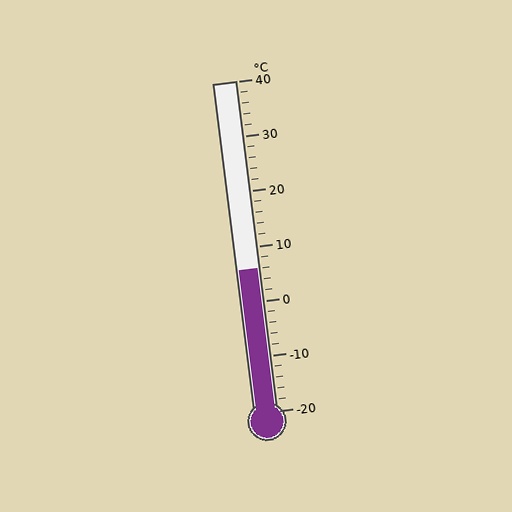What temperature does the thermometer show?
The thermometer shows approximately 6°C.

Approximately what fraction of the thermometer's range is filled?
The thermometer is filled to approximately 45% of its range.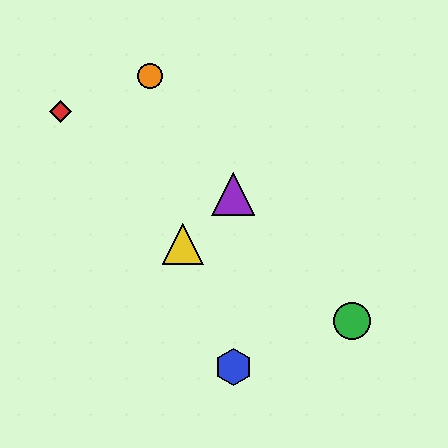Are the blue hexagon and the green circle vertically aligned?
No, the blue hexagon is at x≈233 and the green circle is at x≈352.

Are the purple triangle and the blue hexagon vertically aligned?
Yes, both are at x≈233.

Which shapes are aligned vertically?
The blue hexagon, the purple triangle are aligned vertically.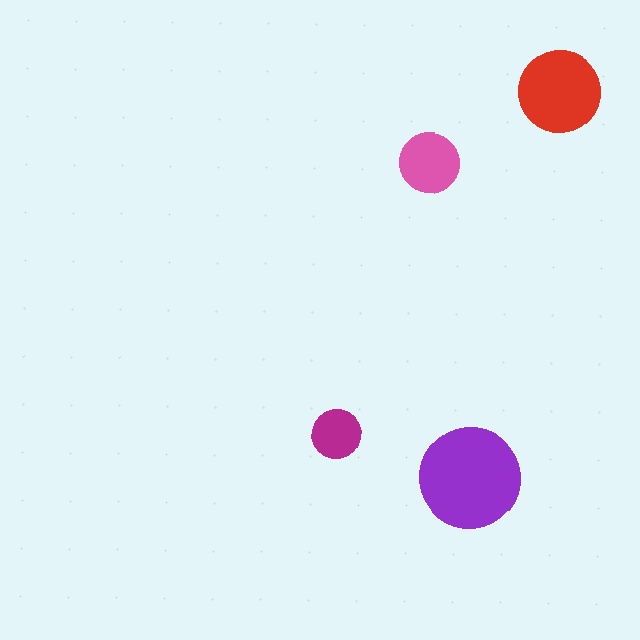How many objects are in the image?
There are 4 objects in the image.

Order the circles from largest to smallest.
the purple one, the red one, the pink one, the magenta one.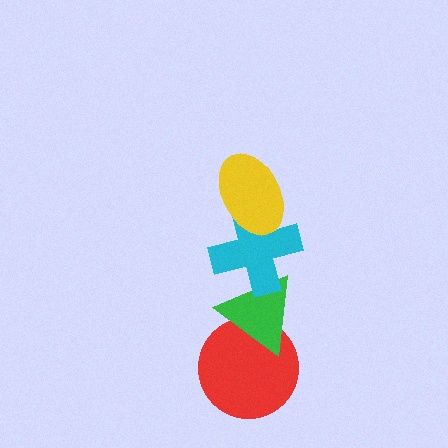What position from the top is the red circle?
The red circle is 4th from the top.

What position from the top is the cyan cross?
The cyan cross is 2nd from the top.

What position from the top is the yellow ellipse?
The yellow ellipse is 1st from the top.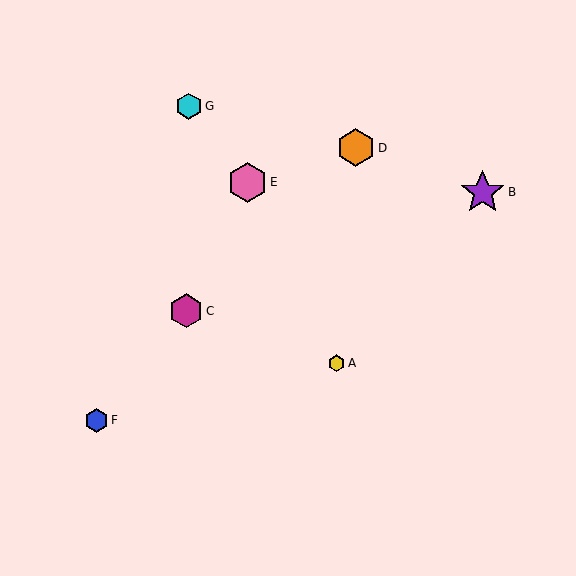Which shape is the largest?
The purple star (labeled B) is the largest.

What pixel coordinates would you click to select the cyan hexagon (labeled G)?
Click at (189, 106) to select the cyan hexagon G.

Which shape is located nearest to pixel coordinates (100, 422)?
The blue hexagon (labeled F) at (96, 420) is nearest to that location.